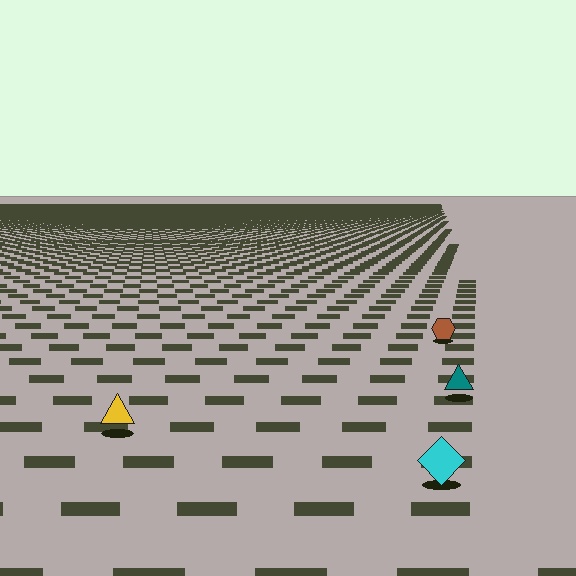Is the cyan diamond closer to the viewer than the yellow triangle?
Yes. The cyan diamond is closer — you can tell from the texture gradient: the ground texture is coarser near it.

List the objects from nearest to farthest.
From nearest to farthest: the cyan diamond, the yellow triangle, the teal triangle, the brown hexagon.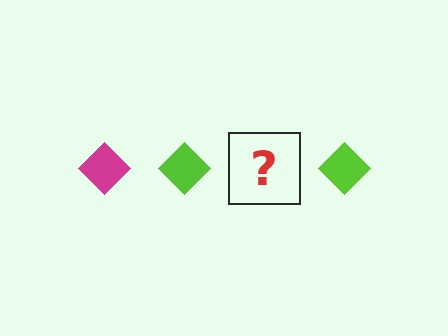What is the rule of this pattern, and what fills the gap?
The rule is that the pattern cycles through magenta, lime diamonds. The gap should be filled with a magenta diamond.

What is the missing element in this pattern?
The missing element is a magenta diamond.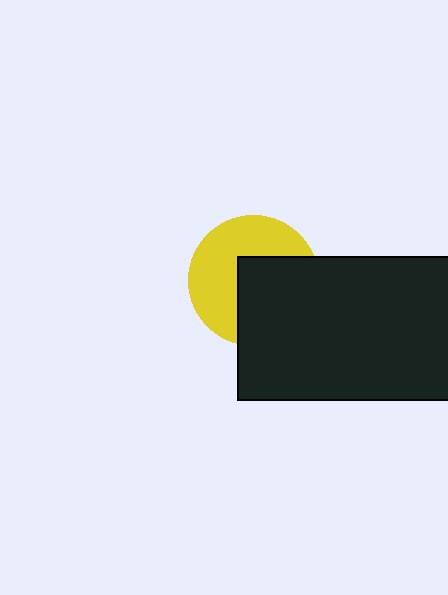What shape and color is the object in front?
The object in front is a black rectangle.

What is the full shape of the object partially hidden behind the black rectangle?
The partially hidden object is a yellow circle.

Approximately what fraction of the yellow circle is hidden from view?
Roughly 48% of the yellow circle is hidden behind the black rectangle.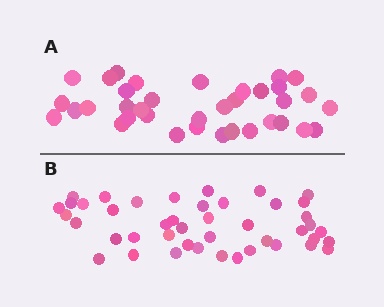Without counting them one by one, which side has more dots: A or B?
Region B (the bottom region) has more dots.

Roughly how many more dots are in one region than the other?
Region B has roughly 8 or so more dots than region A.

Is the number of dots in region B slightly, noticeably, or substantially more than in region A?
Region B has only slightly more — the two regions are fairly close. The ratio is roughly 1.2 to 1.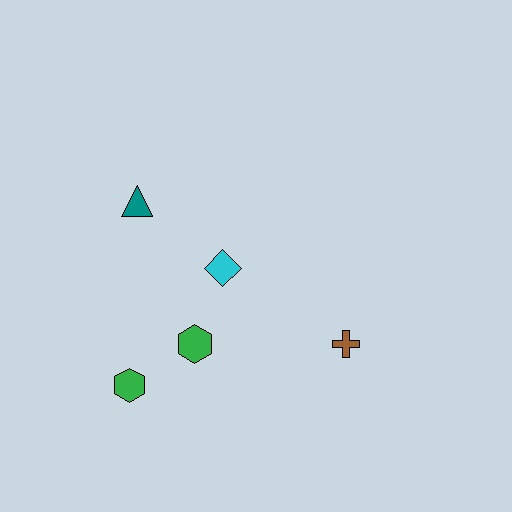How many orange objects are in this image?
There are no orange objects.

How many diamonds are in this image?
There is 1 diamond.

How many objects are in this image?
There are 5 objects.